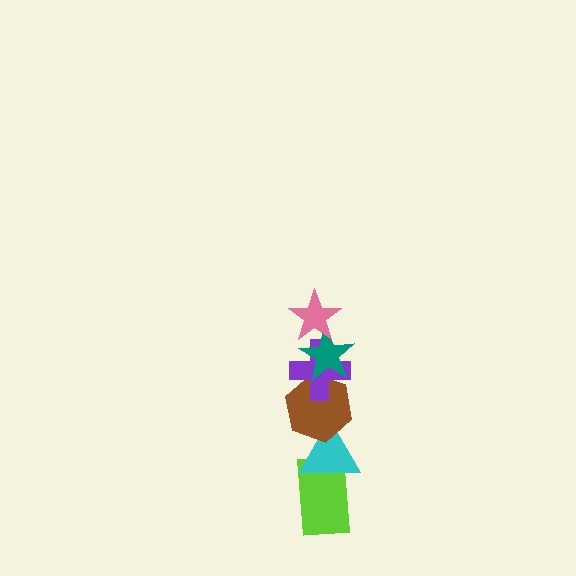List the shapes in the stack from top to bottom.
From top to bottom: the pink star, the teal star, the purple cross, the brown hexagon, the cyan triangle, the lime rectangle.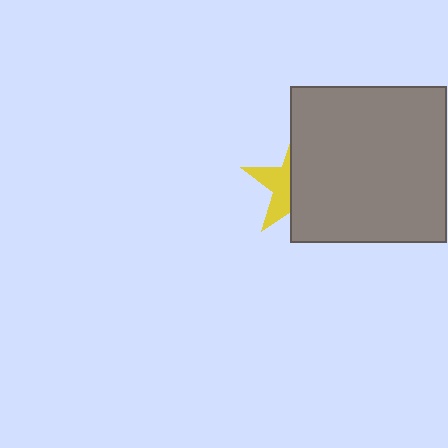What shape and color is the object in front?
The object in front is a gray square.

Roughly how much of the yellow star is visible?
A small part of it is visible (roughly 38%).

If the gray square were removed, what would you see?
You would see the complete yellow star.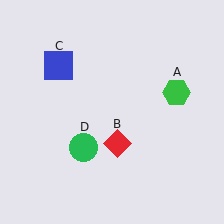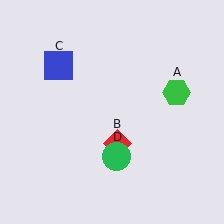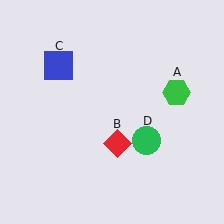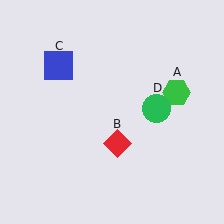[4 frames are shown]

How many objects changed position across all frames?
1 object changed position: green circle (object D).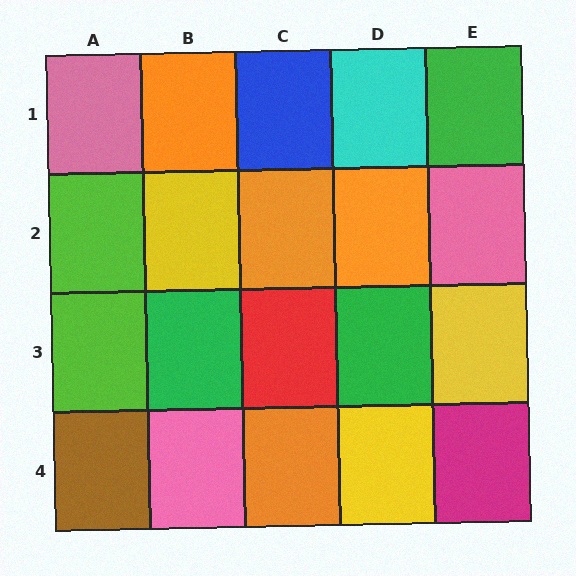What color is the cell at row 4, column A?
Brown.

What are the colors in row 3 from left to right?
Lime, green, red, green, yellow.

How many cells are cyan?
1 cell is cyan.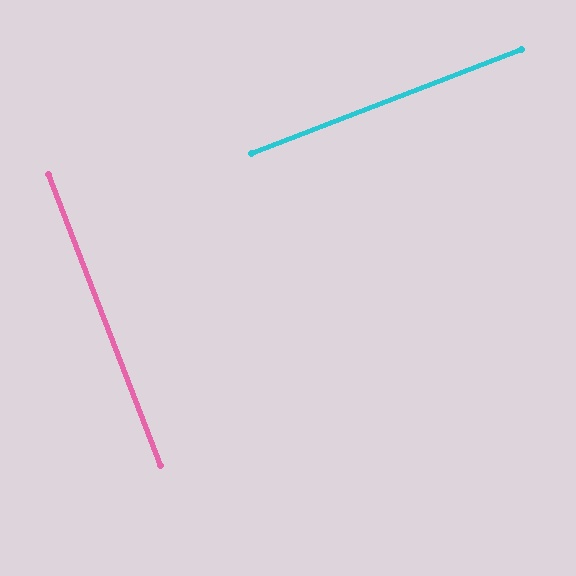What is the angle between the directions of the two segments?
Approximately 90 degrees.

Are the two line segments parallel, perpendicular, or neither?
Perpendicular — they meet at approximately 90°.